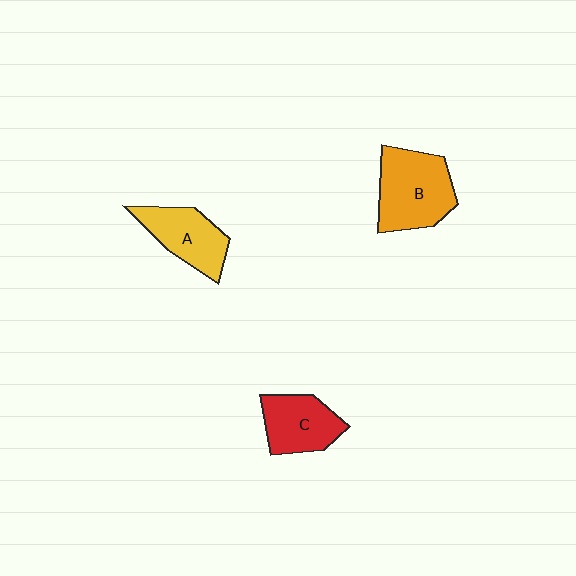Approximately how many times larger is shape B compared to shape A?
Approximately 1.3 times.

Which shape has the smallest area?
Shape C (red).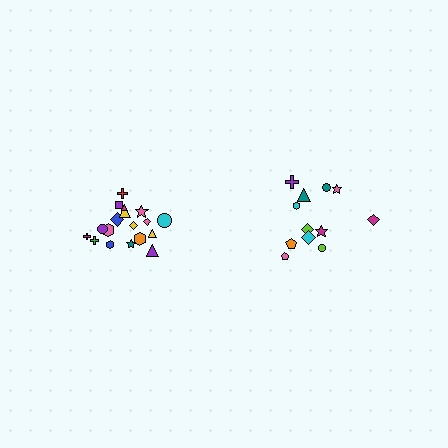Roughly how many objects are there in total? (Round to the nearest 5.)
Roughly 30 objects in total.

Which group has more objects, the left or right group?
The left group.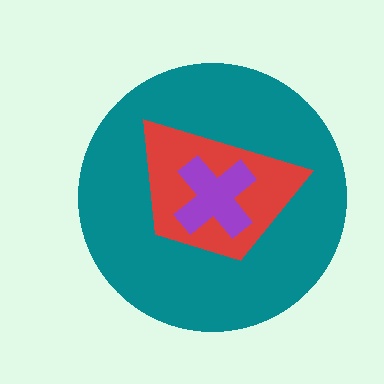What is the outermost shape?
The teal circle.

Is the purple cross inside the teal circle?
Yes.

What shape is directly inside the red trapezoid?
The purple cross.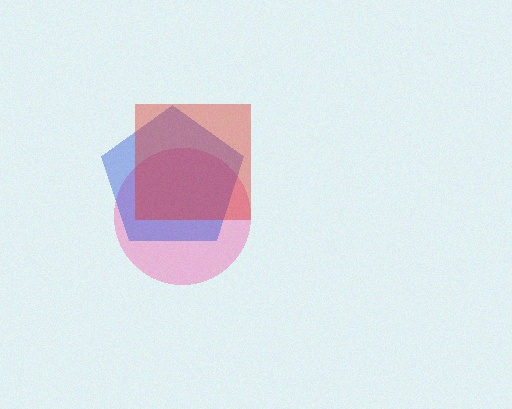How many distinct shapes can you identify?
There are 3 distinct shapes: a pink circle, a blue pentagon, a red square.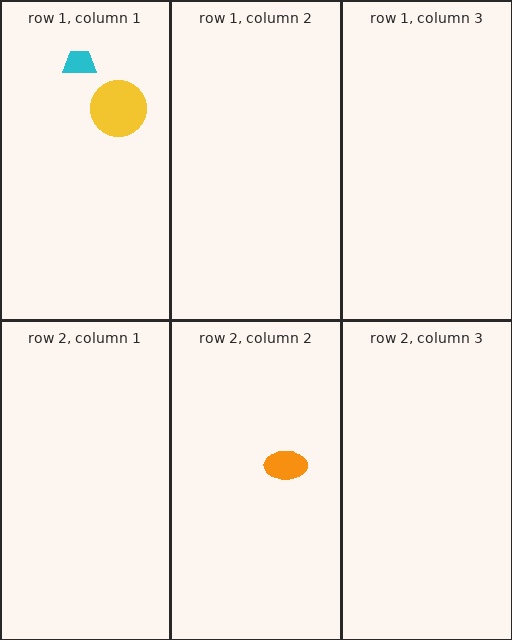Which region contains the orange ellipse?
The row 2, column 2 region.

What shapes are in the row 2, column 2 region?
The orange ellipse.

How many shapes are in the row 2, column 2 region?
1.